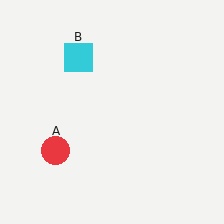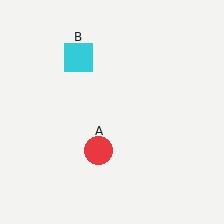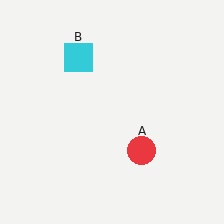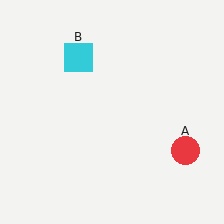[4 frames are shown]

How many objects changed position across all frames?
1 object changed position: red circle (object A).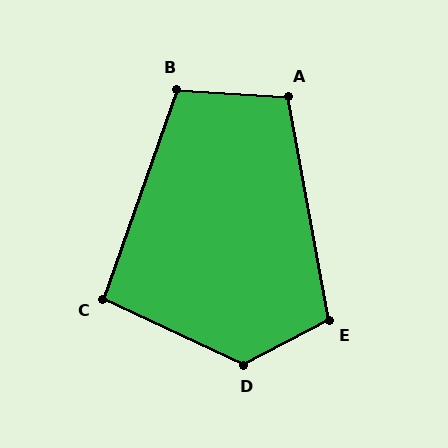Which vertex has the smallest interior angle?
C, at approximately 96 degrees.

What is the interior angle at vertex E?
Approximately 107 degrees (obtuse).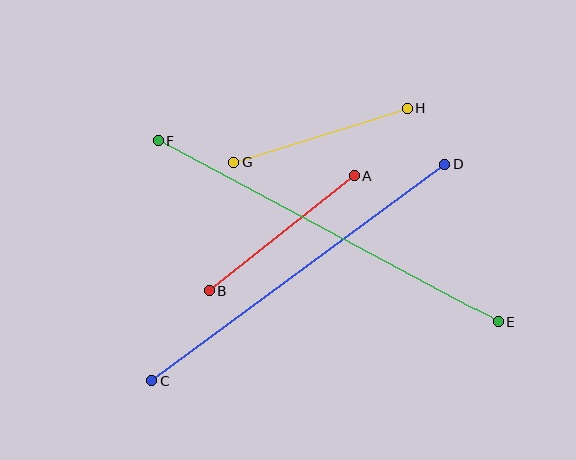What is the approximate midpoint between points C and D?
The midpoint is at approximately (298, 272) pixels.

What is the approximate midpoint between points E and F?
The midpoint is at approximately (328, 232) pixels.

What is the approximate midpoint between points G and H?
The midpoint is at approximately (320, 135) pixels.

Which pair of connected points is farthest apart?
Points E and F are farthest apart.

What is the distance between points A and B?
The distance is approximately 185 pixels.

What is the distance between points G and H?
The distance is approximately 182 pixels.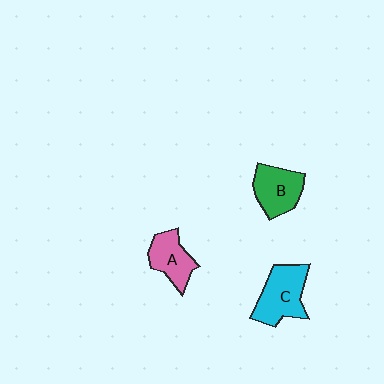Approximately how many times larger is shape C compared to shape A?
Approximately 1.3 times.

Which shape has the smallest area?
Shape A (pink).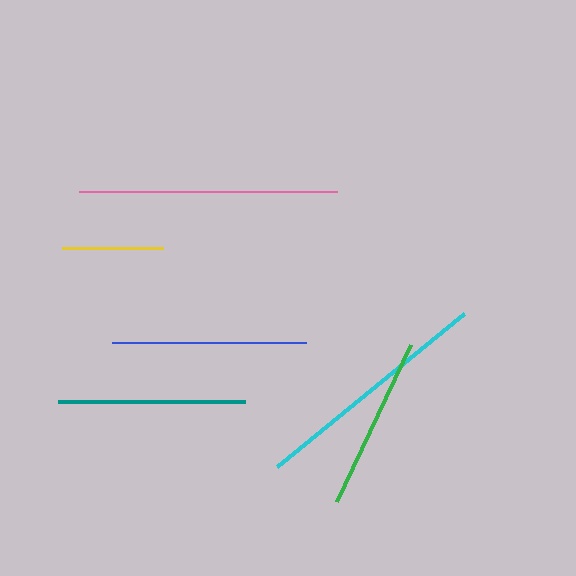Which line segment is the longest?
The pink line is the longest at approximately 258 pixels.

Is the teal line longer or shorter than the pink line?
The pink line is longer than the teal line.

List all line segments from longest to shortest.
From longest to shortest: pink, cyan, blue, teal, green, yellow.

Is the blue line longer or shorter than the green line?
The blue line is longer than the green line.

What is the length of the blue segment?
The blue segment is approximately 195 pixels long.